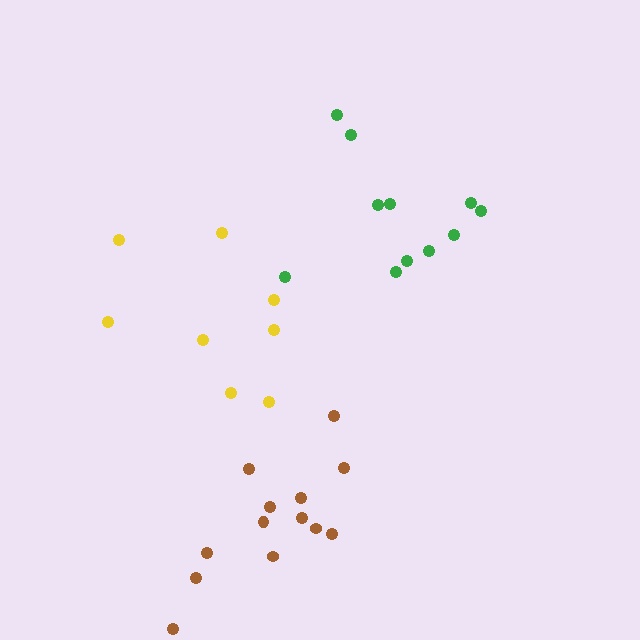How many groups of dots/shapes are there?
There are 3 groups.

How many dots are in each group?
Group 1: 11 dots, Group 2: 13 dots, Group 3: 8 dots (32 total).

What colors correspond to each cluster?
The clusters are colored: green, brown, yellow.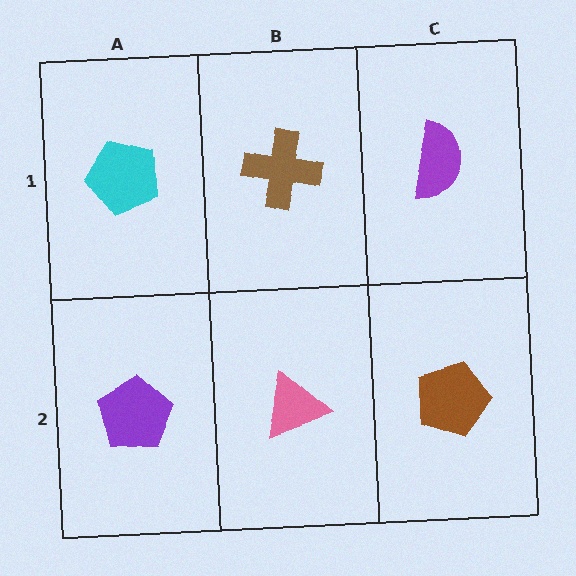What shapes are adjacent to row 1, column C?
A brown pentagon (row 2, column C), a brown cross (row 1, column B).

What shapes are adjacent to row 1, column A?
A purple pentagon (row 2, column A), a brown cross (row 1, column B).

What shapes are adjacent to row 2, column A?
A cyan pentagon (row 1, column A), a pink triangle (row 2, column B).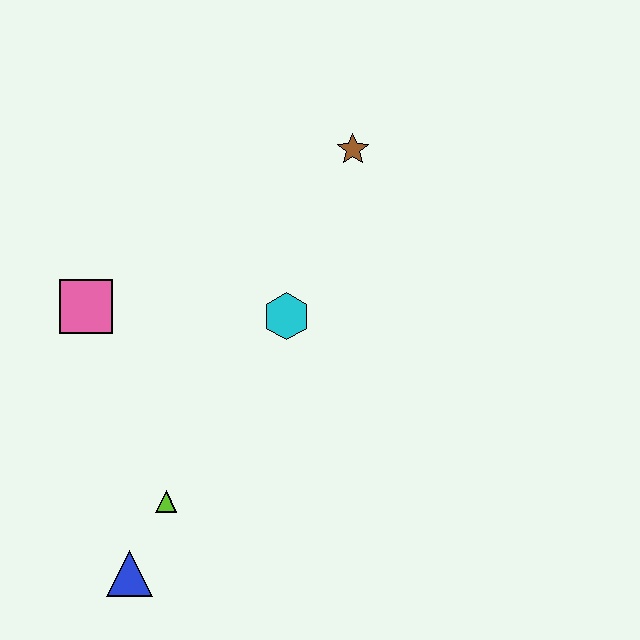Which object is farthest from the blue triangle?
The brown star is farthest from the blue triangle.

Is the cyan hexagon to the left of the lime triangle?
No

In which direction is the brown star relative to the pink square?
The brown star is to the right of the pink square.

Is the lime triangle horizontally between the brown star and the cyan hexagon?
No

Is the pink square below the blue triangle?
No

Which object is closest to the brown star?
The cyan hexagon is closest to the brown star.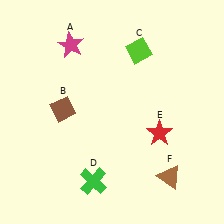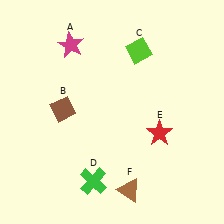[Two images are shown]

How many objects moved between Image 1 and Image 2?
1 object moved between the two images.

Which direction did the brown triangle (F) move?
The brown triangle (F) moved left.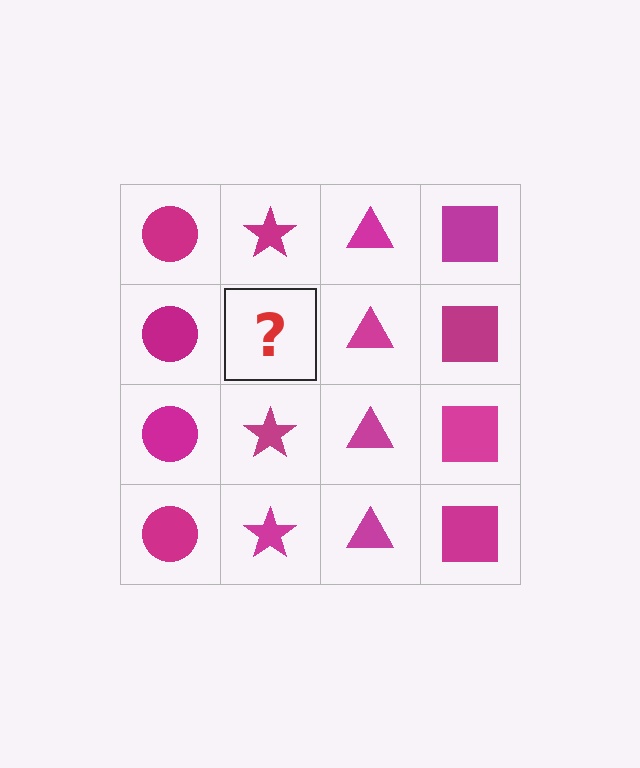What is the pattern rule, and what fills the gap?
The rule is that each column has a consistent shape. The gap should be filled with a magenta star.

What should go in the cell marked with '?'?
The missing cell should contain a magenta star.